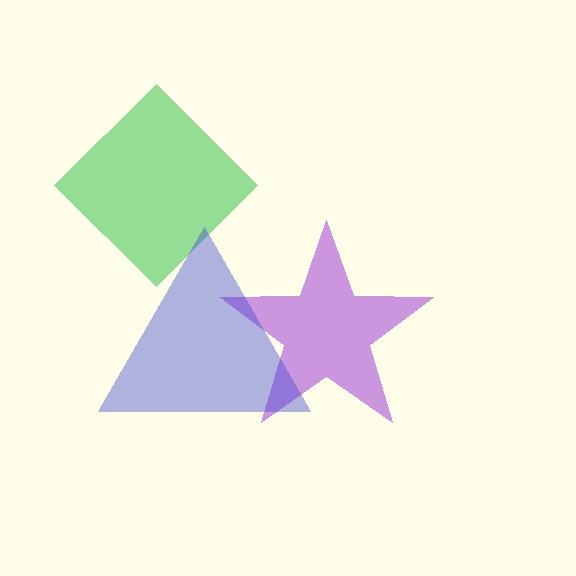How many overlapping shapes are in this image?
There are 3 overlapping shapes in the image.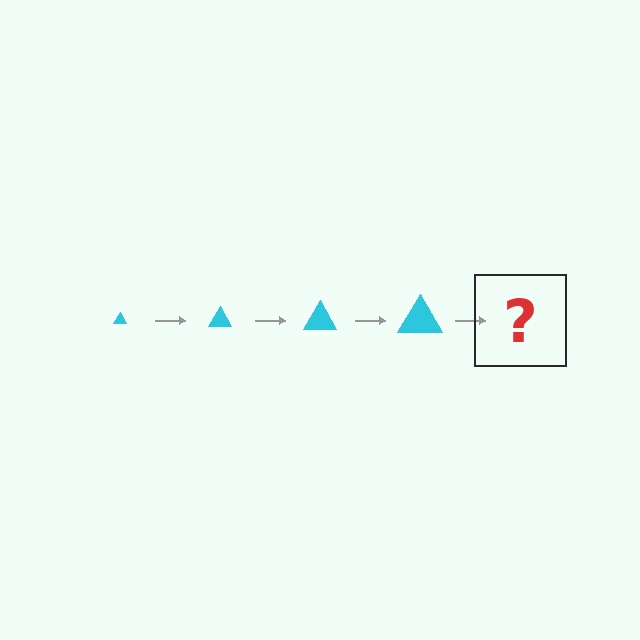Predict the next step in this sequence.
The next step is a cyan triangle, larger than the previous one.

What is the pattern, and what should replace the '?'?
The pattern is that the triangle gets progressively larger each step. The '?' should be a cyan triangle, larger than the previous one.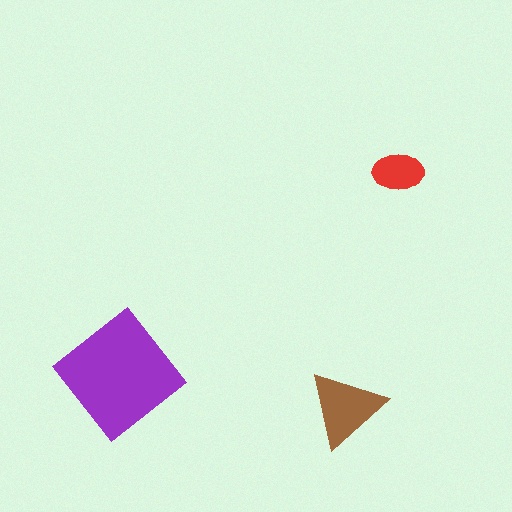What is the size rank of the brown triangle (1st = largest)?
2nd.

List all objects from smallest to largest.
The red ellipse, the brown triangle, the purple diamond.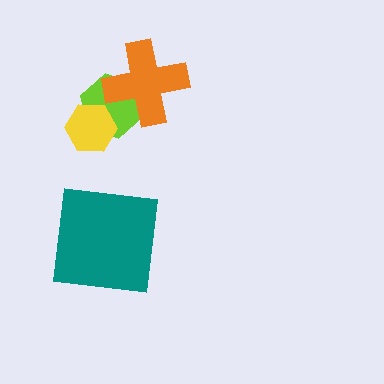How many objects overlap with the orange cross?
1 object overlaps with the orange cross.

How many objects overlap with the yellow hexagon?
1 object overlaps with the yellow hexagon.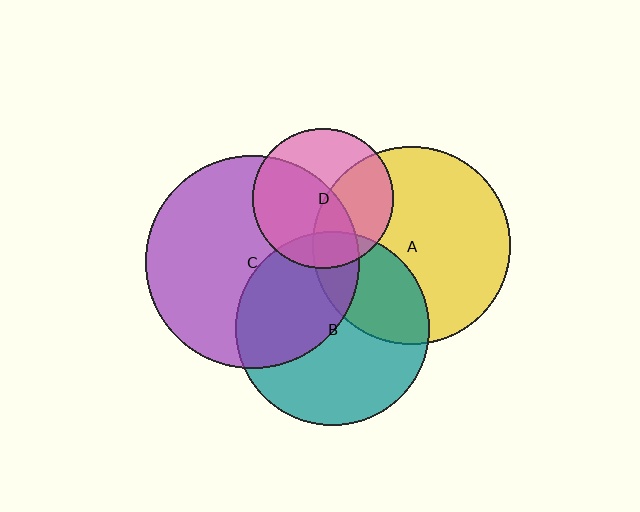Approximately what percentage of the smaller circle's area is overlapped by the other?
Approximately 40%.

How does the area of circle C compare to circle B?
Approximately 1.2 times.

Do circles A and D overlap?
Yes.